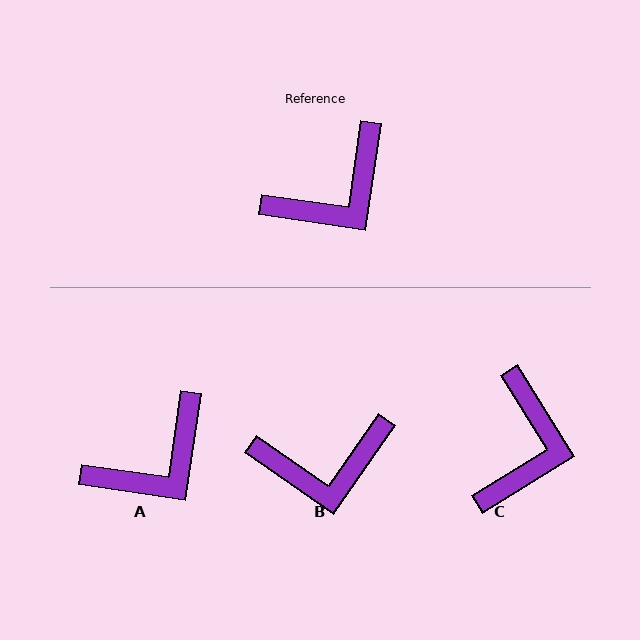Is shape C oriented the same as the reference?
No, it is off by about 40 degrees.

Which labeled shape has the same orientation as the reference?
A.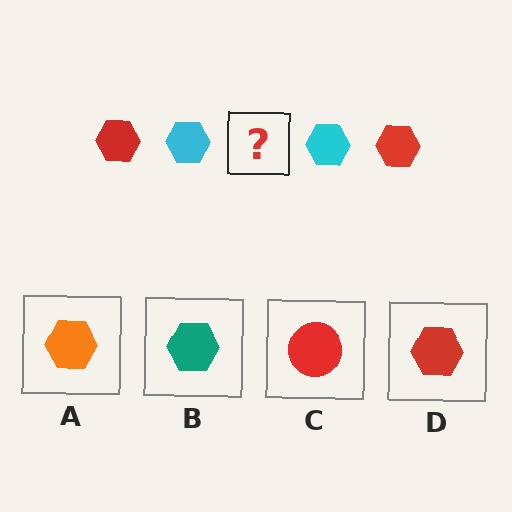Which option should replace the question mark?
Option D.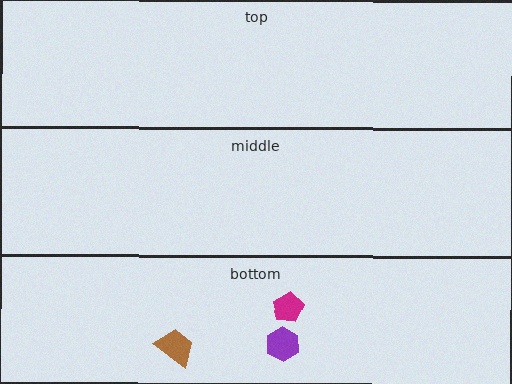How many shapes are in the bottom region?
3.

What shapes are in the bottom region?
The magenta pentagon, the purple hexagon, the brown trapezoid.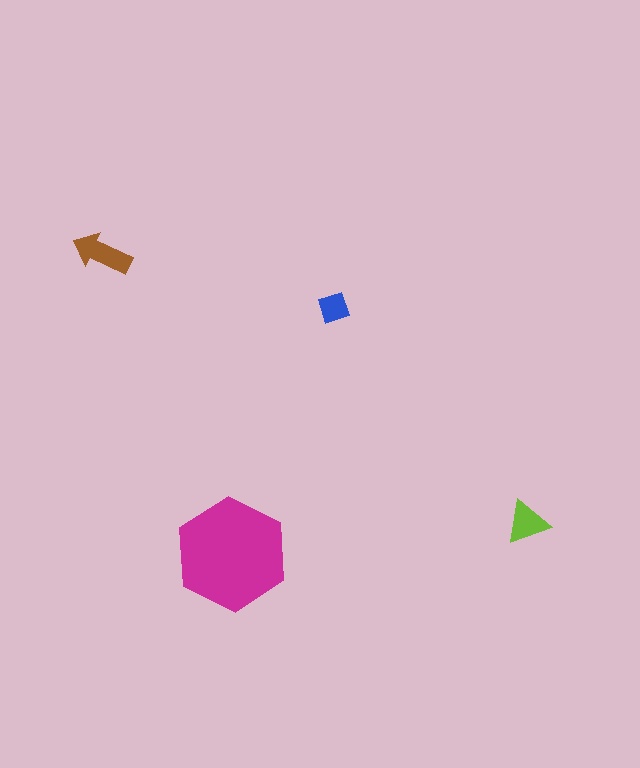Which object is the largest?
The magenta hexagon.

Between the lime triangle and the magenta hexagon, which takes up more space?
The magenta hexagon.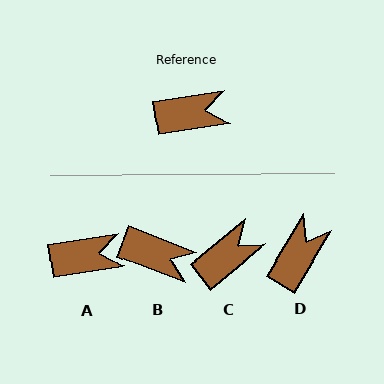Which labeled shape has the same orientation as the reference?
A.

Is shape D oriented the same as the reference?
No, it is off by about 50 degrees.